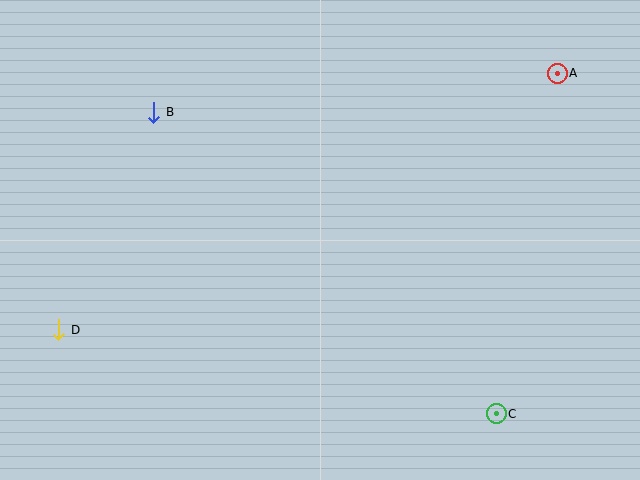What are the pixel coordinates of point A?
Point A is at (557, 73).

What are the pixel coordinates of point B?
Point B is at (154, 112).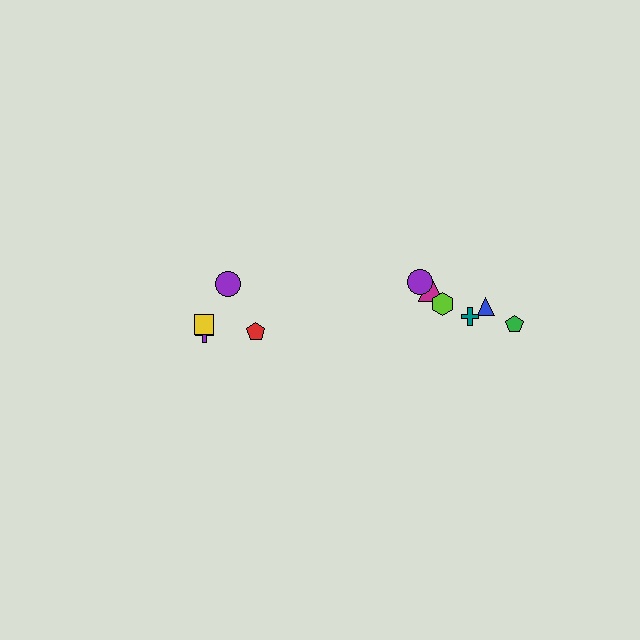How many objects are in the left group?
There are 4 objects.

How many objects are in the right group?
There are 6 objects.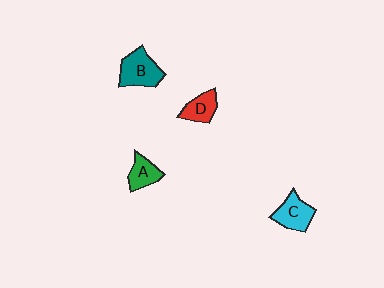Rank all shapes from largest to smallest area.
From largest to smallest: B (teal), C (cyan), A (green), D (red).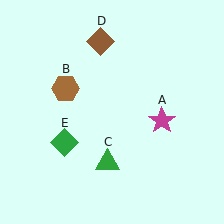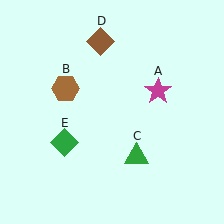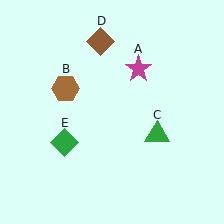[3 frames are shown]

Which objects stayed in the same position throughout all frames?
Brown hexagon (object B) and brown diamond (object D) and green diamond (object E) remained stationary.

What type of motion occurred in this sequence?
The magenta star (object A), green triangle (object C) rotated counterclockwise around the center of the scene.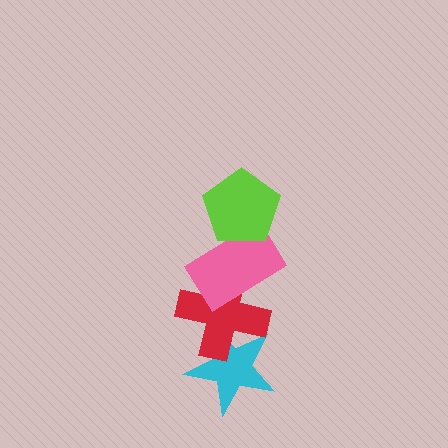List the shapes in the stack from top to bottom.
From top to bottom: the lime pentagon, the pink rectangle, the red cross, the cyan star.